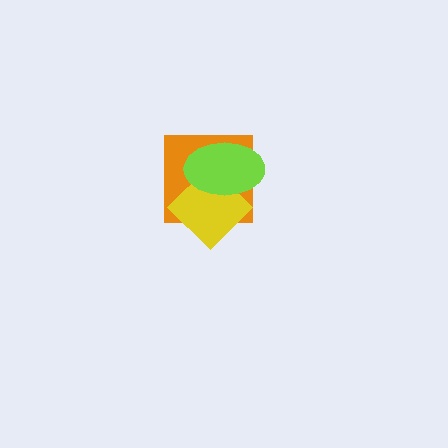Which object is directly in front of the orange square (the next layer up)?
The yellow diamond is directly in front of the orange square.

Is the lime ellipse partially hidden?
No, no other shape covers it.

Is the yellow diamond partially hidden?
Yes, it is partially covered by another shape.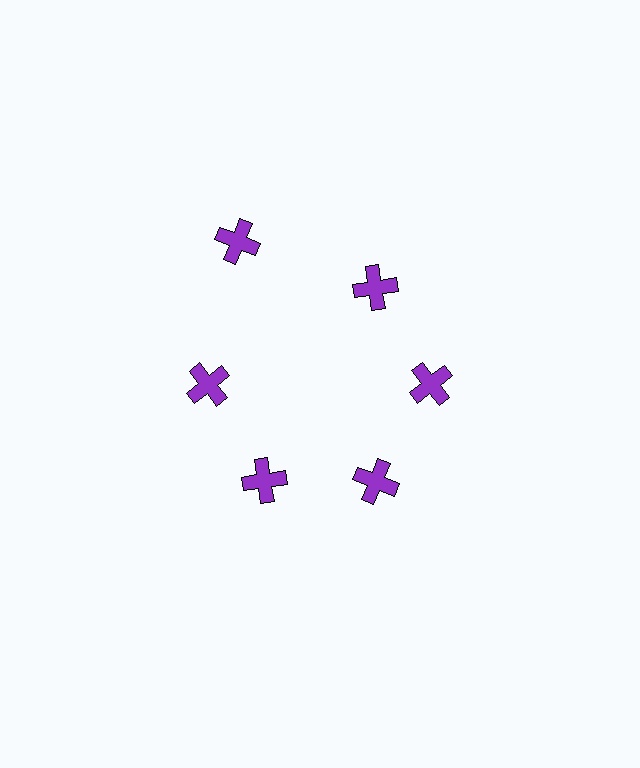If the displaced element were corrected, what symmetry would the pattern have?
It would have 6-fold rotational symmetry — the pattern would map onto itself every 60 degrees.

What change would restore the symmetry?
The symmetry would be restored by moving it inward, back onto the ring so that all 6 crosses sit at equal angles and equal distance from the center.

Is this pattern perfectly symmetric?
No. The 6 purple crosses are arranged in a ring, but one element near the 11 o'clock position is pushed outward from the center, breaking the 6-fold rotational symmetry.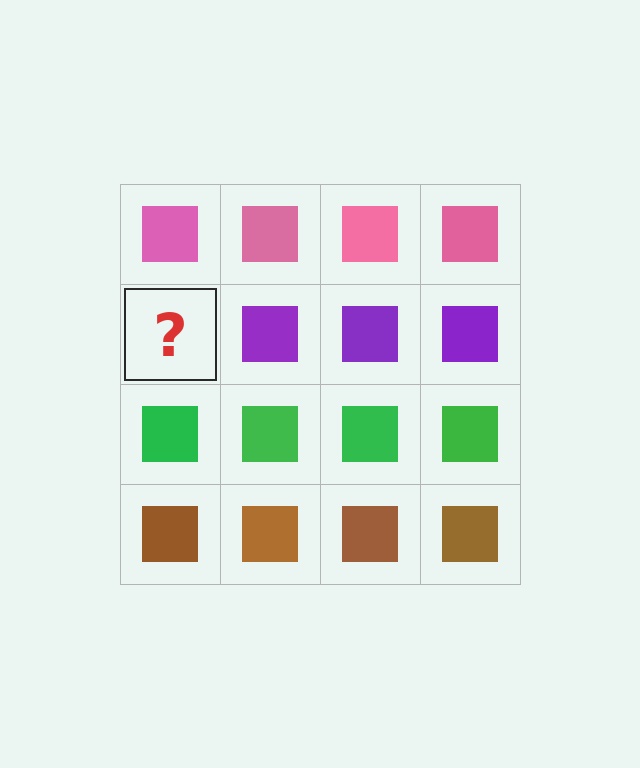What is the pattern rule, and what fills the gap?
The rule is that each row has a consistent color. The gap should be filled with a purple square.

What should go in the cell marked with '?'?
The missing cell should contain a purple square.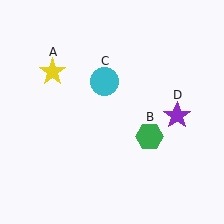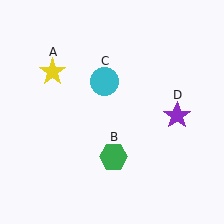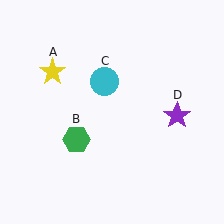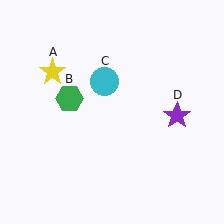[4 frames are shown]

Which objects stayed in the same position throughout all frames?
Yellow star (object A) and cyan circle (object C) and purple star (object D) remained stationary.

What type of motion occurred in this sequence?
The green hexagon (object B) rotated clockwise around the center of the scene.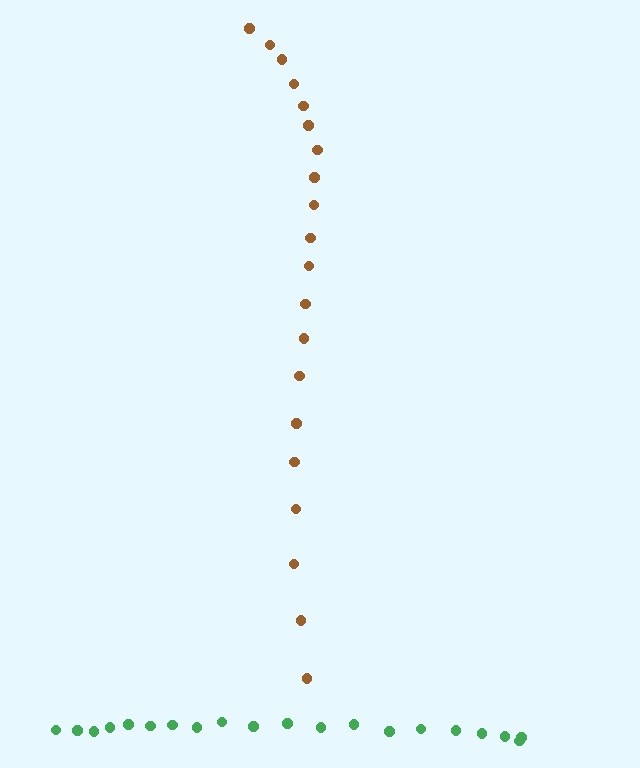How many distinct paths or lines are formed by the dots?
There are 2 distinct paths.